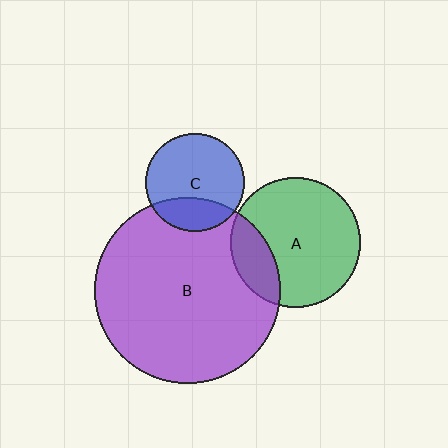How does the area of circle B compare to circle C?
Approximately 3.6 times.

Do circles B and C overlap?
Yes.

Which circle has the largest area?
Circle B (purple).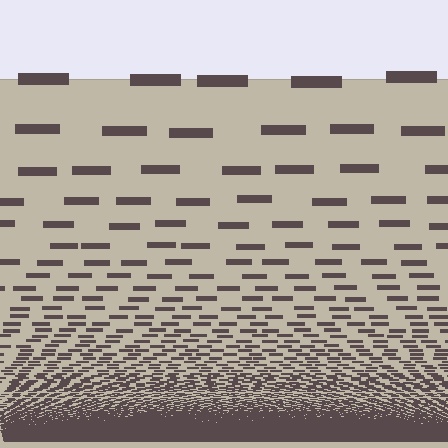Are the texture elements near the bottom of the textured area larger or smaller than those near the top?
Smaller. The gradient is inverted — elements near the bottom are smaller and denser.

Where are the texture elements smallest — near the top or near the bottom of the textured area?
Near the bottom.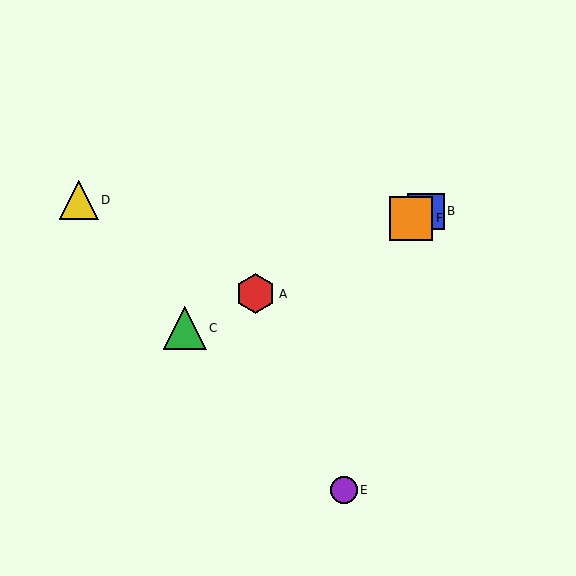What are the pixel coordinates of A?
Object A is at (256, 294).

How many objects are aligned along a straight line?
4 objects (A, B, C, F) are aligned along a straight line.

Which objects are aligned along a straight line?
Objects A, B, C, F are aligned along a straight line.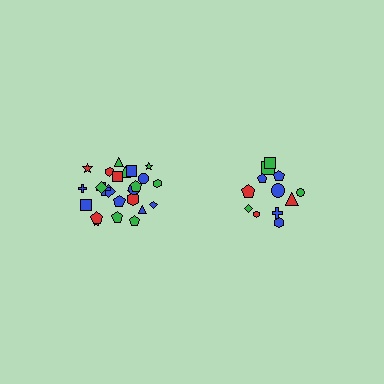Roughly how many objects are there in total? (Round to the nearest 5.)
Roughly 35 objects in total.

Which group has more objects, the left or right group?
The left group.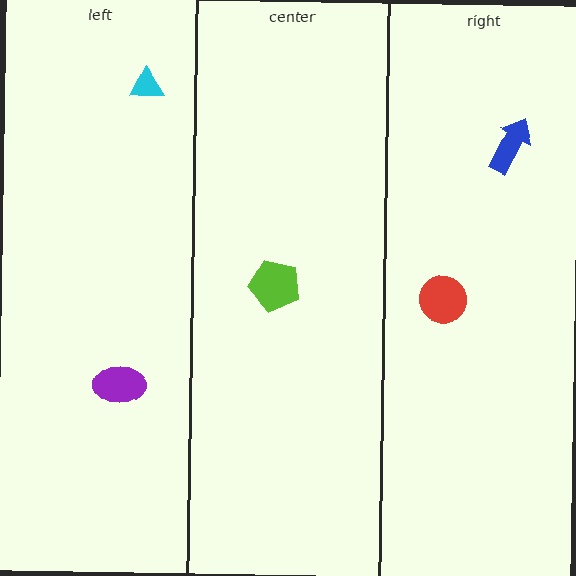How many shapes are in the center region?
1.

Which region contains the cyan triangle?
The left region.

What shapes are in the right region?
The red circle, the blue arrow.